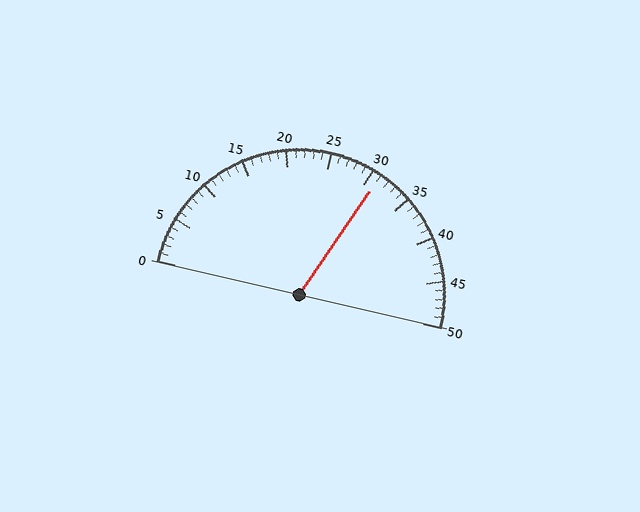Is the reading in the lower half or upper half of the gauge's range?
The reading is in the upper half of the range (0 to 50).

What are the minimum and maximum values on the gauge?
The gauge ranges from 0 to 50.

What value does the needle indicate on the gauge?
The needle indicates approximately 31.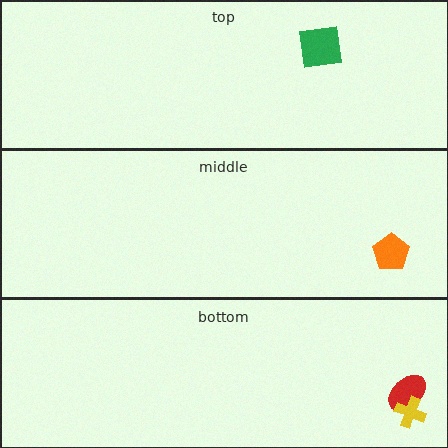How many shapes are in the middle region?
1.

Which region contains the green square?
The top region.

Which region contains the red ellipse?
The bottom region.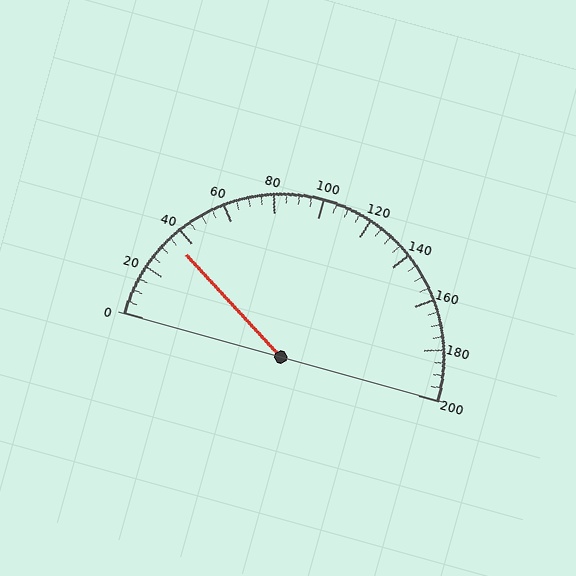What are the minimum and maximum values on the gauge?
The gauge ranges from 0 to 200.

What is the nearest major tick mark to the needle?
The nearest major tick mark is 40.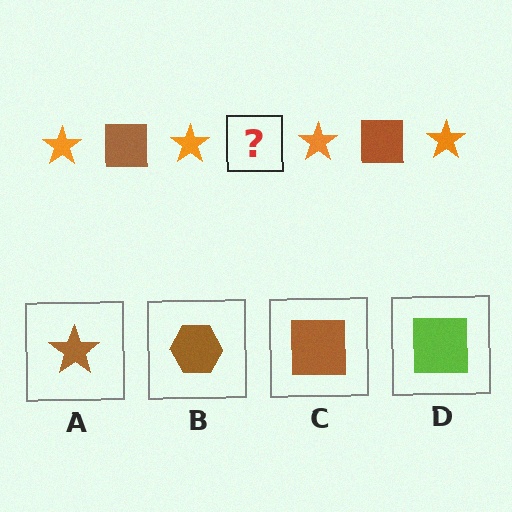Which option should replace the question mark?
Option C.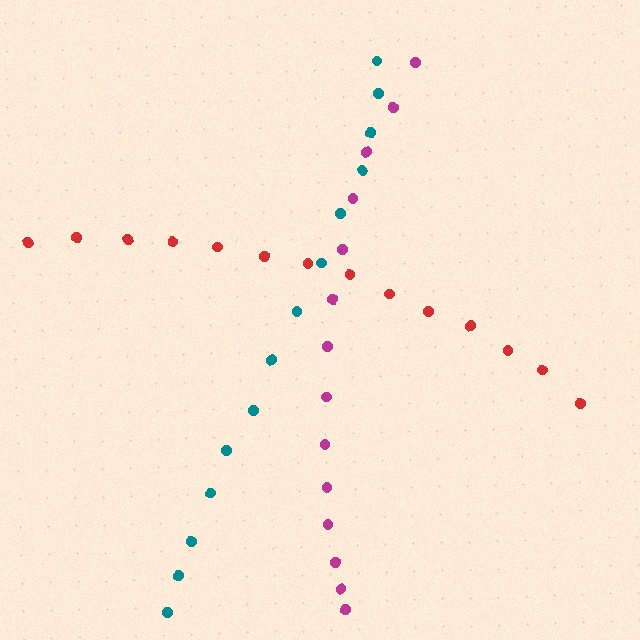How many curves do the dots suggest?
There are 3 distinct paths.